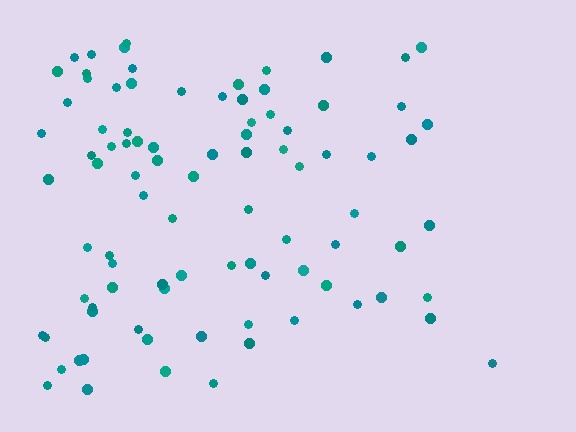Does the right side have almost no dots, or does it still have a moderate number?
Still a moderate number, just noticeably fewer than the left.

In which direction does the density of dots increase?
From right to left, with the left side densest.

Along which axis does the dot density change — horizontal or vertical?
Horizontal.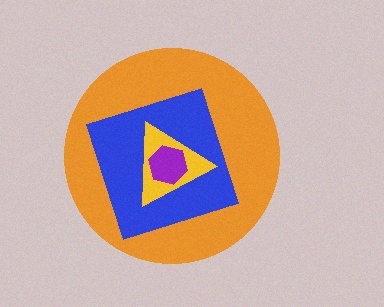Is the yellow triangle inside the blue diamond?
Yes.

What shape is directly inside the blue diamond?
The yellow triangle.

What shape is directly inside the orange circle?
The blue diamond.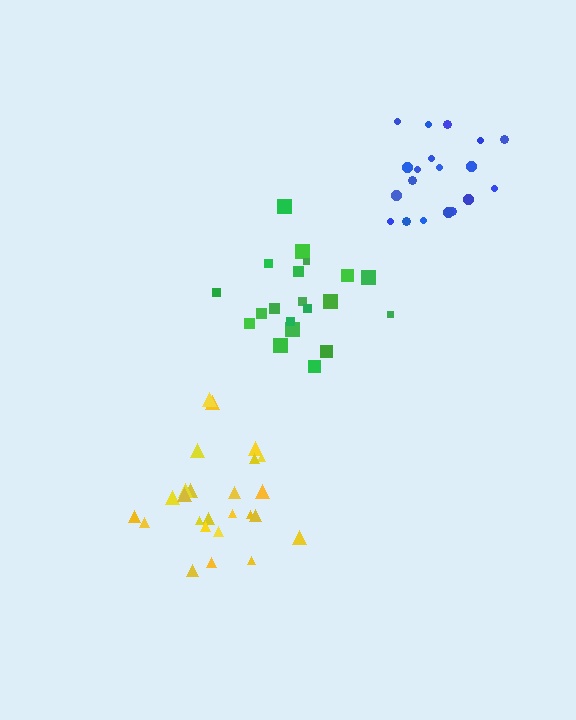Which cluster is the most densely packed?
Yellow.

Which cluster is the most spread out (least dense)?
Green.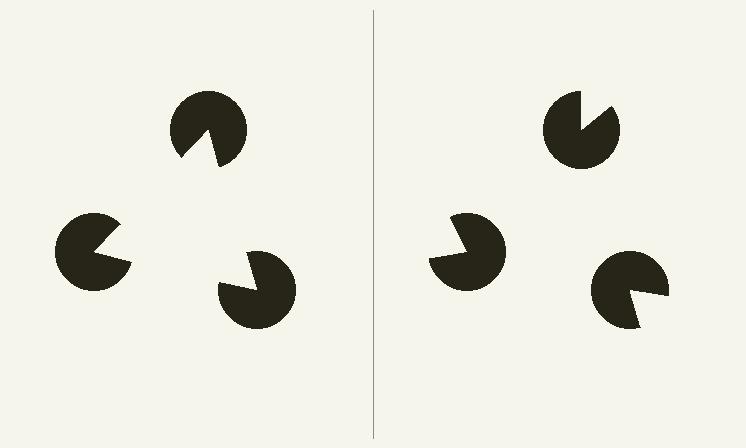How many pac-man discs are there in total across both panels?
6 — 3 on each side.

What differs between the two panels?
The pac-man discs are positioned identically on both sides; only the wedge orientations differ. On the left they align to a triangle; on the right they are misaligned.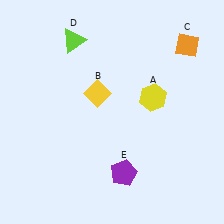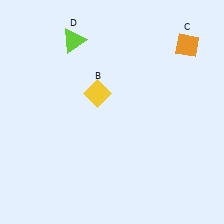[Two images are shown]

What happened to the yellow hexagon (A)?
The yellow hexagon (A) was removed in Image 2. It was in the top-right area of Image 1.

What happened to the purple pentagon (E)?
The purple pentagon (E) was removed in Image 2. It was in the bottom-right area of Image 1.